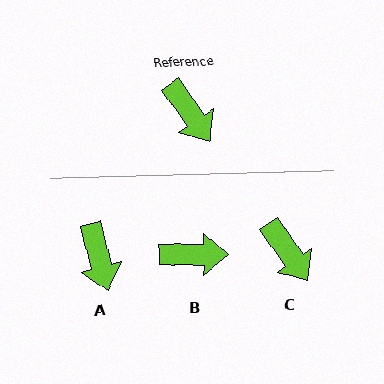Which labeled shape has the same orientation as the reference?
C.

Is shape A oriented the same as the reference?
No, it is off by about 21 degrees.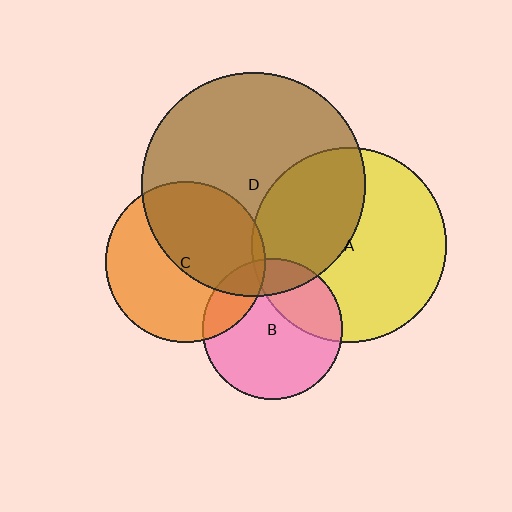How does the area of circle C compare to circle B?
Approximately 1.3 times.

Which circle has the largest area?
Circle D (brown).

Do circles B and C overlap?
Yes.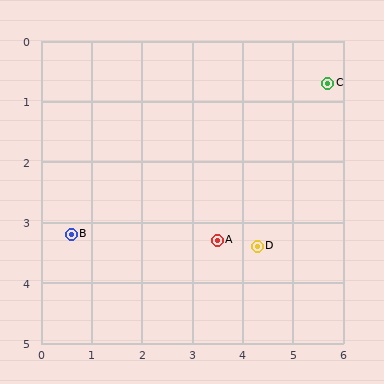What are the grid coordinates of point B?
Point B is at approximately (0.6, 3.2).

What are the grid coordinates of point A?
Point A is at approximately (3.5, 3.3).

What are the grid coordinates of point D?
Point D is at approximately (4.3, 3.4).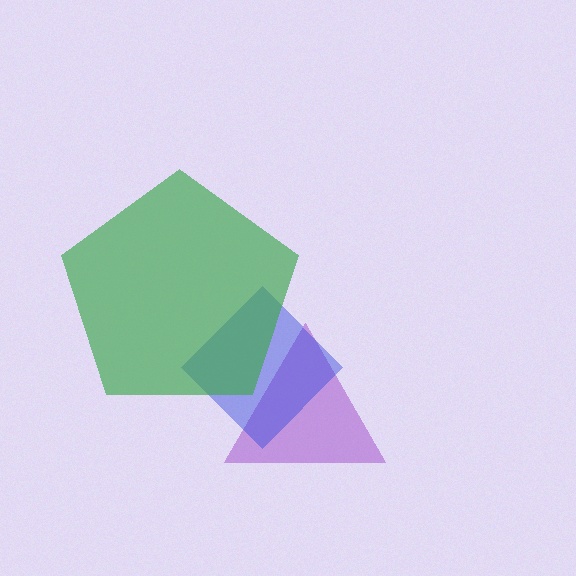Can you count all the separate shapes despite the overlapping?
Yes, there are 3 separate shapes.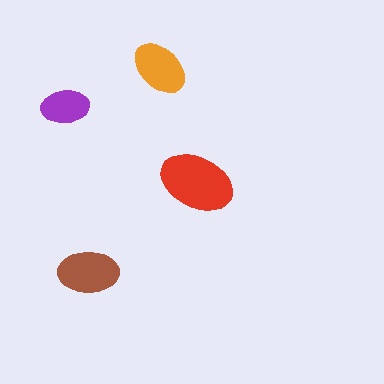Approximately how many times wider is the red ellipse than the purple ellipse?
About 1.5 times wider.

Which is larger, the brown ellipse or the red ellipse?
The red one.